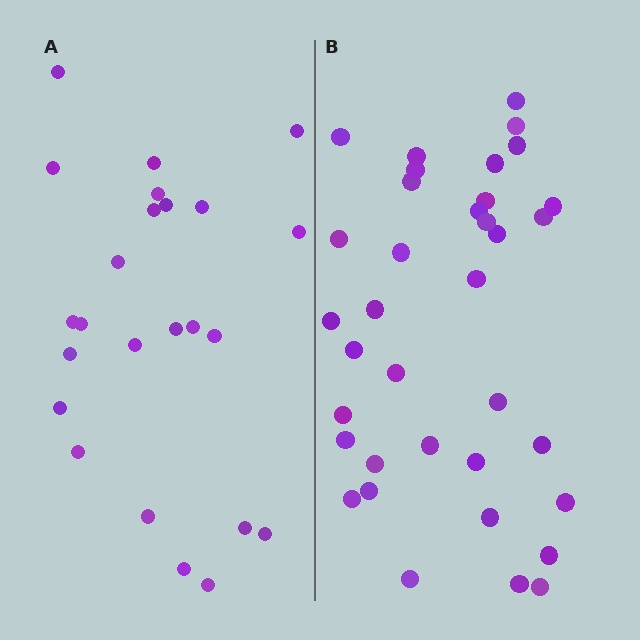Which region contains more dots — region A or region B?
Region B (the right region) has more dots.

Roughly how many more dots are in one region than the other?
Region B has roughly 12 or so more dots than region A.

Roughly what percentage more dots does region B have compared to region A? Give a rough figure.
About 50% more.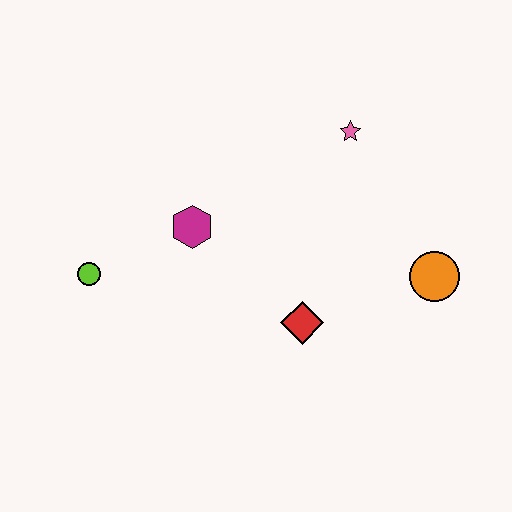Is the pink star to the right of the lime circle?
Yes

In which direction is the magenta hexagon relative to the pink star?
The magenta hexagon is to the left of the pink star.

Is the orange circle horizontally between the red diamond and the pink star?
No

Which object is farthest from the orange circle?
The lime circle is farthest from the orange circle.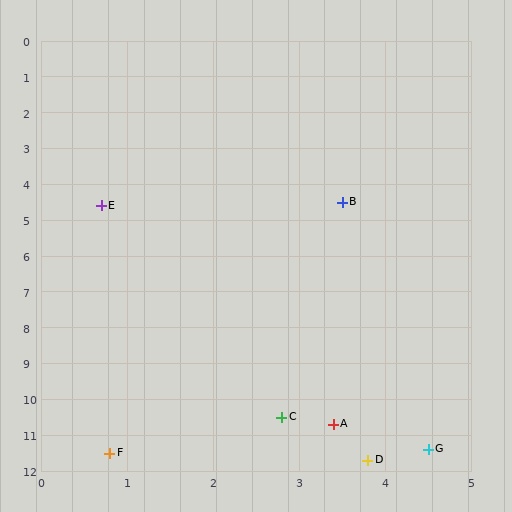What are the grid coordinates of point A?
Point A is at approximately (3.4, 10.7).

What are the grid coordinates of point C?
Point C is at approximately (2.8, 10.5).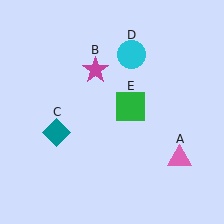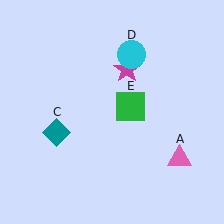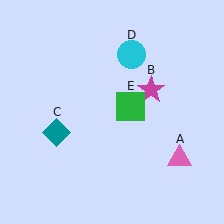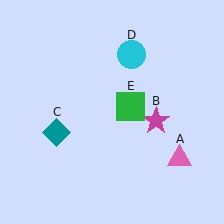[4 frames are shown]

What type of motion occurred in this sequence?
The magenta star (object B) rotated clockwise around the center of the scene.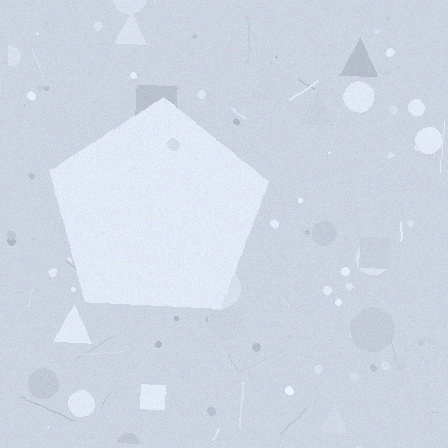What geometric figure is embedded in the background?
A pentagon is embedded in the background.